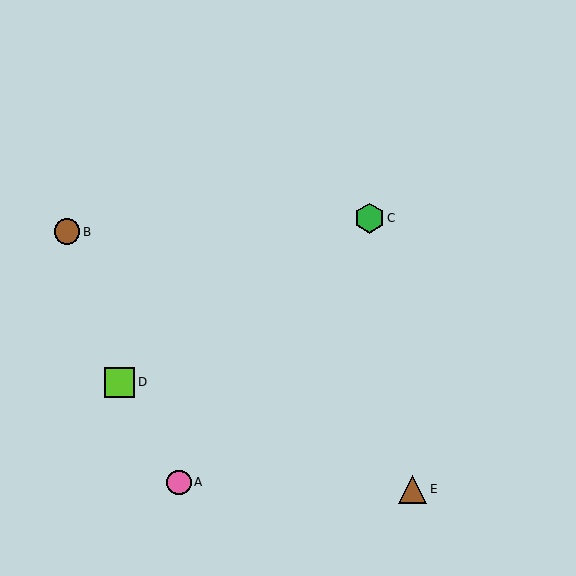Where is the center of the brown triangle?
The center of the brown triangle is at (413, 489).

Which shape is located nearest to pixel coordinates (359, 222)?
The green hexagon (labeled C) at (370, 218) is nearest to that location.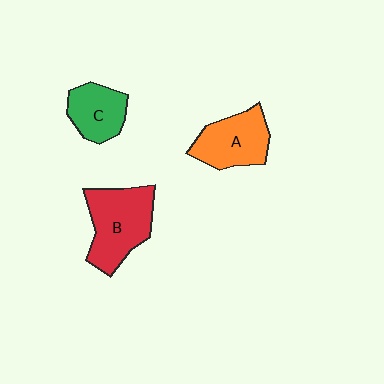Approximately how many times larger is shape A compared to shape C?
Approximately 1.3 times.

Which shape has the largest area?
Shape B (red).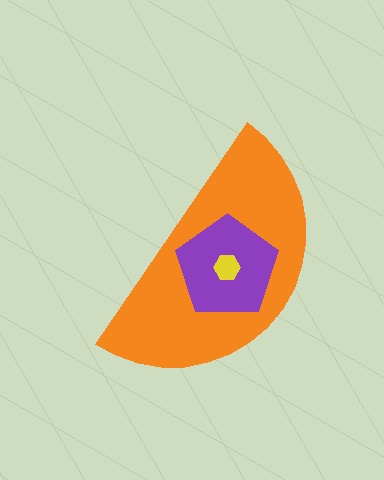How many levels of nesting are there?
3.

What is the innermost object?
The yellow hexagon.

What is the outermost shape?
The orange semicircle.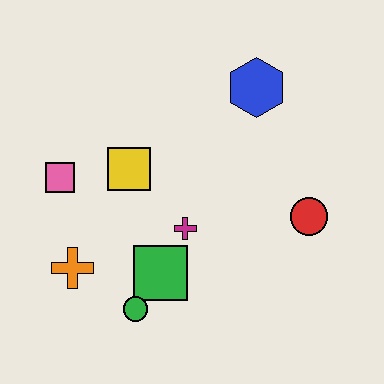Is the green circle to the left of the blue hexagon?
Yes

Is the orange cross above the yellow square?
No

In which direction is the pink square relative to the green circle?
The pink square is above the green circle.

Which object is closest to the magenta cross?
The green square is closest to the magenta cross.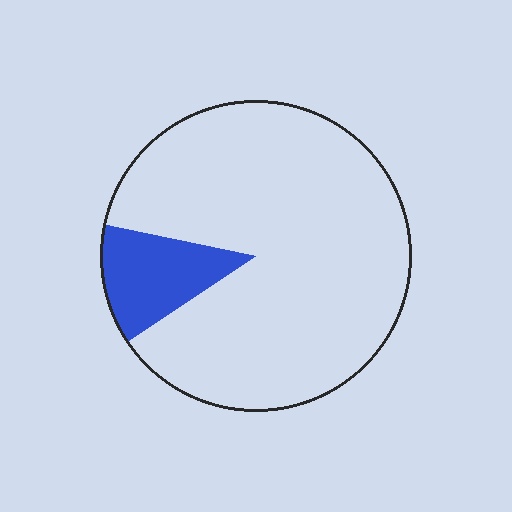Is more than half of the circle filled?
No.